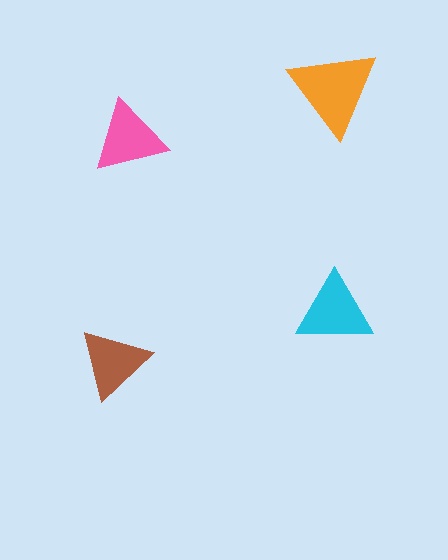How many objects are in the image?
There are 4 objects in the image.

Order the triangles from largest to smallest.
the orange one, the cyan one, the pink one, the brown one.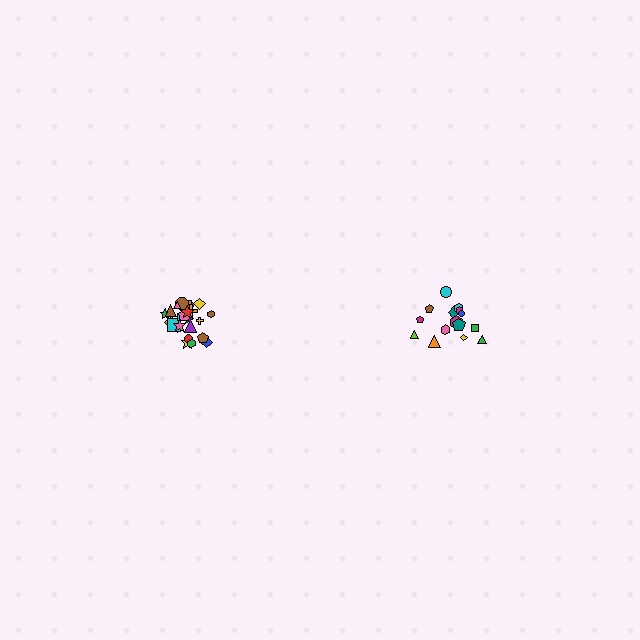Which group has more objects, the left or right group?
The left group.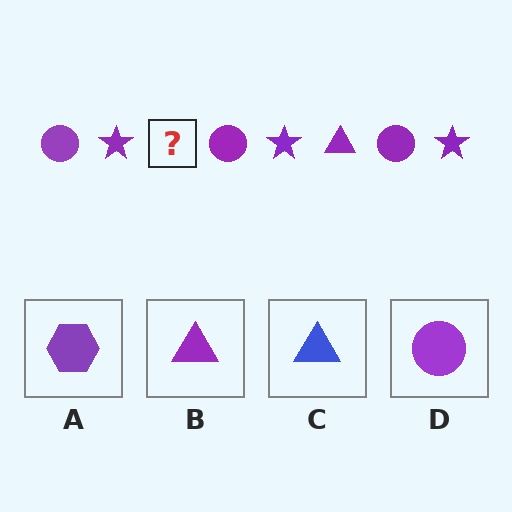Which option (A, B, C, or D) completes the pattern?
B.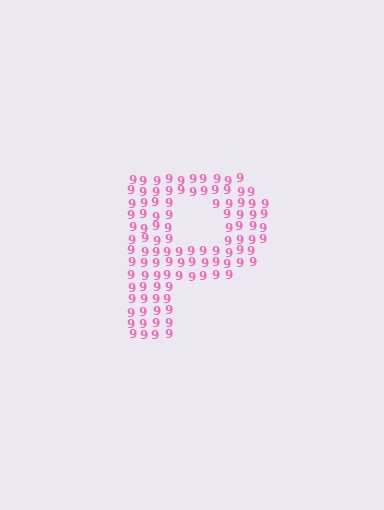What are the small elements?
The small elements are digit 9's.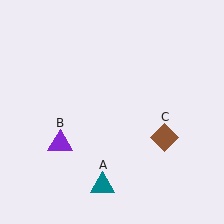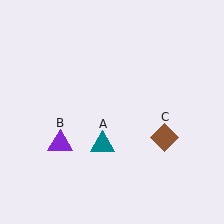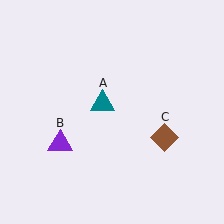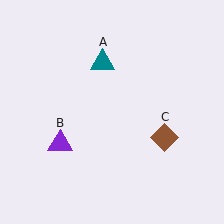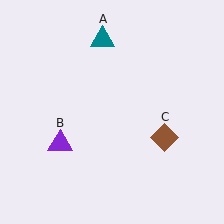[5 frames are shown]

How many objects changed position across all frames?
1 object changed position: teal triangle (object A).